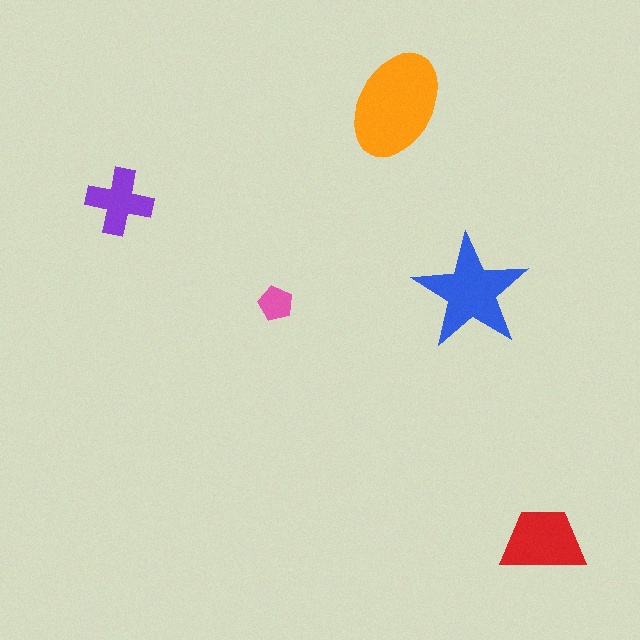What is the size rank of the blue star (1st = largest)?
2nd.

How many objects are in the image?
There are 5 objects in the image.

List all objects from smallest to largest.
The pink pentagon, the purple cross, the red trapezoid, the blue star, the orange ellipse.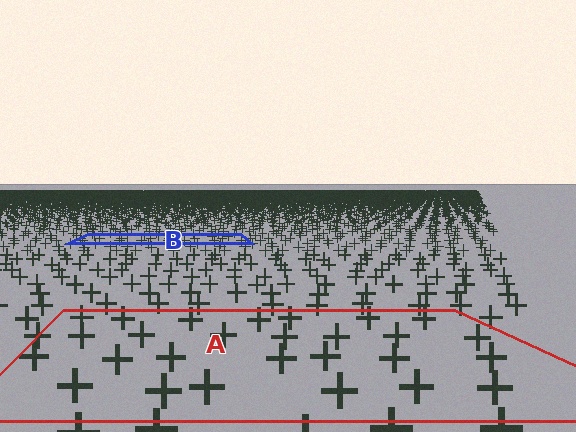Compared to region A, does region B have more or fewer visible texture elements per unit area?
Region B has more texture elements per unit area — they are packed more densely because it is farther away.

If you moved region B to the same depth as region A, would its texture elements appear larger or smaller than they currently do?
They would appear larger. At a closer depth, the same texture elements are projected at a bigger on-screen size.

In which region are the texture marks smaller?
The texture marks are smaller in region B, because it is farther away.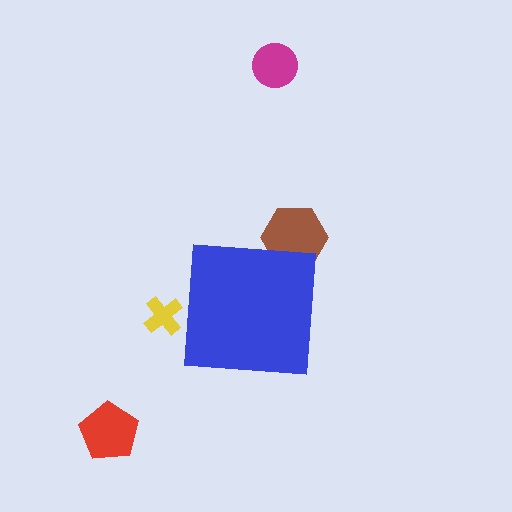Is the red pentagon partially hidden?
No, the red pentagon is fully visible.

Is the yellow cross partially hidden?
Yes, the yellow cross is partially hidden behind the blue square.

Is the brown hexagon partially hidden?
Yes, the brown hexagon is partially hidden behind the blue square.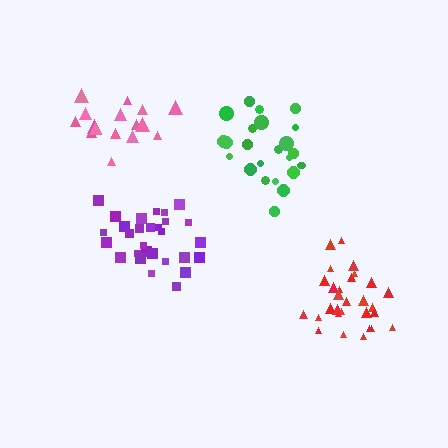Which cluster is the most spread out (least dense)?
Pink.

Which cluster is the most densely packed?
Red.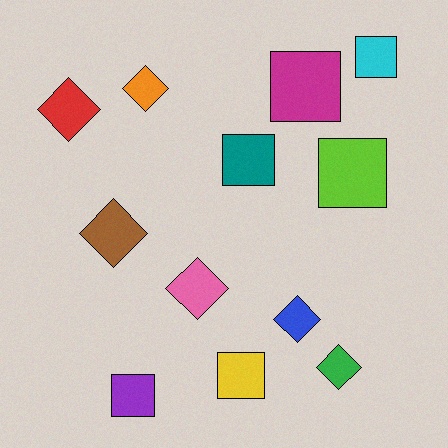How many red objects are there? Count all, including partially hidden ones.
There is 1 red object.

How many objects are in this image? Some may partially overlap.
There are 12 objects.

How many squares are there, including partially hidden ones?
There are 6 squares.